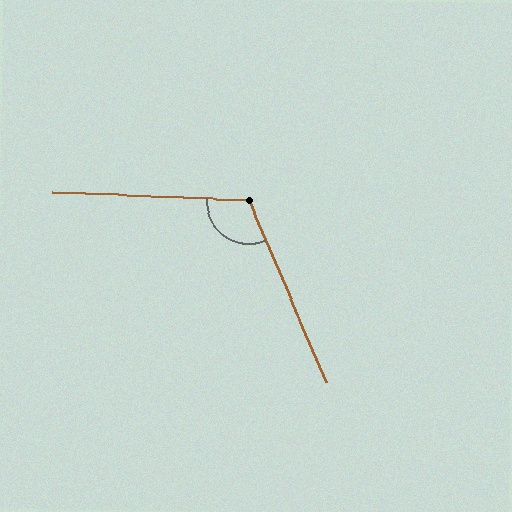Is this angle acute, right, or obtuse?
It is obtuse.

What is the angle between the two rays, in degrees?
Approximately 115 degrees.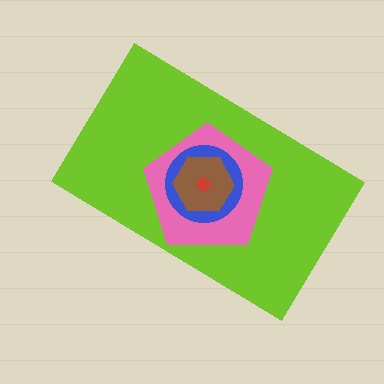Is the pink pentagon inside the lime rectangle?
Yes.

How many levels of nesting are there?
5.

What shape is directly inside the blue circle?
The brown hexagon.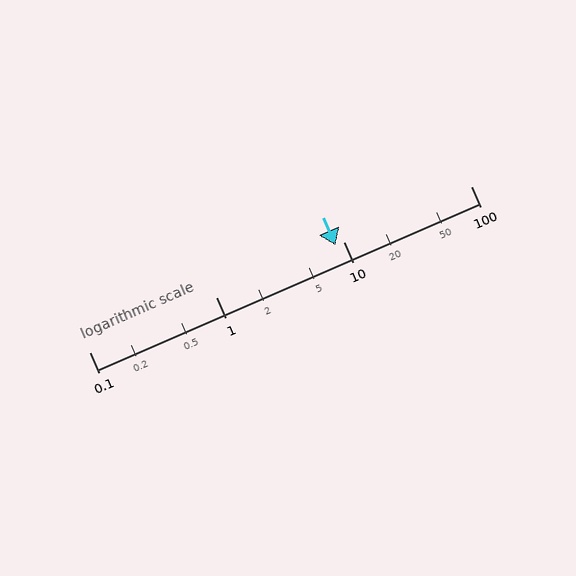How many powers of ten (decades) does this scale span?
The scale spans 3 decades, from 0.1 to 100.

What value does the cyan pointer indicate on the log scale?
The pointer indicates approximately 8.7.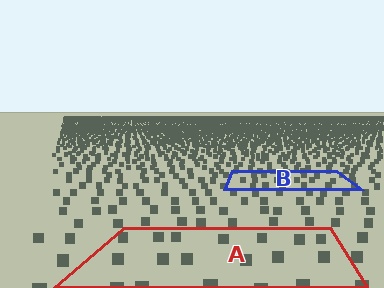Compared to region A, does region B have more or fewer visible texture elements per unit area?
Region B has more texture elements per unit area — they are packed more densely because it is farther away.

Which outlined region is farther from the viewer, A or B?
Region B is farther from the viewer — the texture elements inside it appear smaller and more densely packed.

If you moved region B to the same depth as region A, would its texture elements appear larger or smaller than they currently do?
They would appear larger. At a closer depth, the same texture elements are projected at a bigger on-screen size.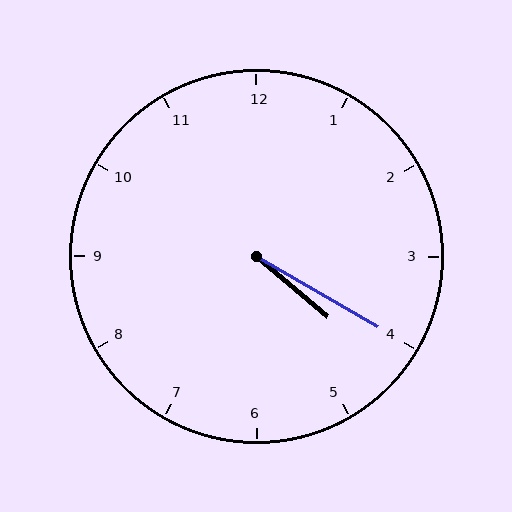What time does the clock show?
4:20.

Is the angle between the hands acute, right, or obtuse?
It is acute.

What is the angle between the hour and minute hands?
Approximately 10 degrees.